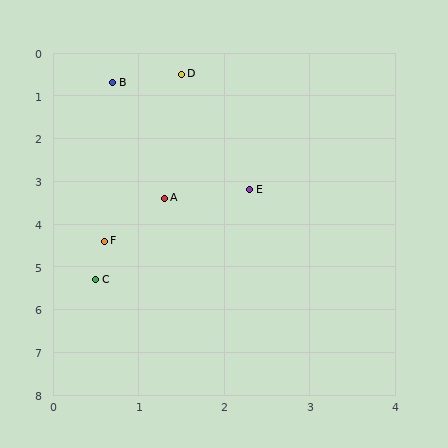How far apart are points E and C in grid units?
Points E and C are about 2.8 grid units apart.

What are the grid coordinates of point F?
Point F is at approximately (0.6, 4.4).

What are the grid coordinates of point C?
Point C is at approximately (0.5, 5.3).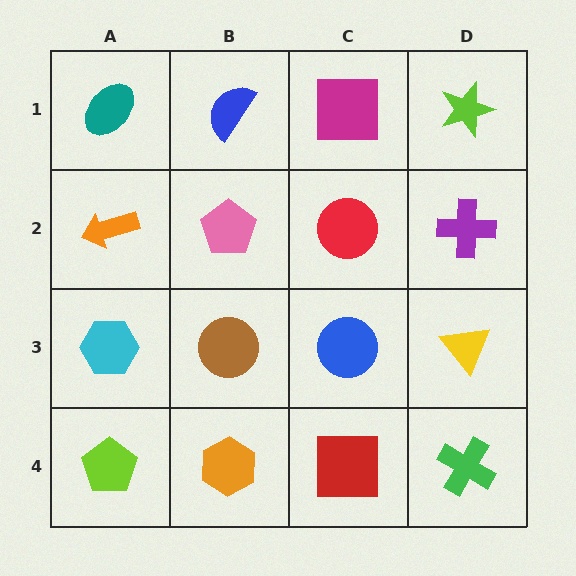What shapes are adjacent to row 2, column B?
A blue semicircle (row 1, column B), a brown circle (row 3, column B), an orange arrow (row 2, column A), a red circle (row 2, column C).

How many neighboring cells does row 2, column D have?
3.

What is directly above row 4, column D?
A yellow triangle.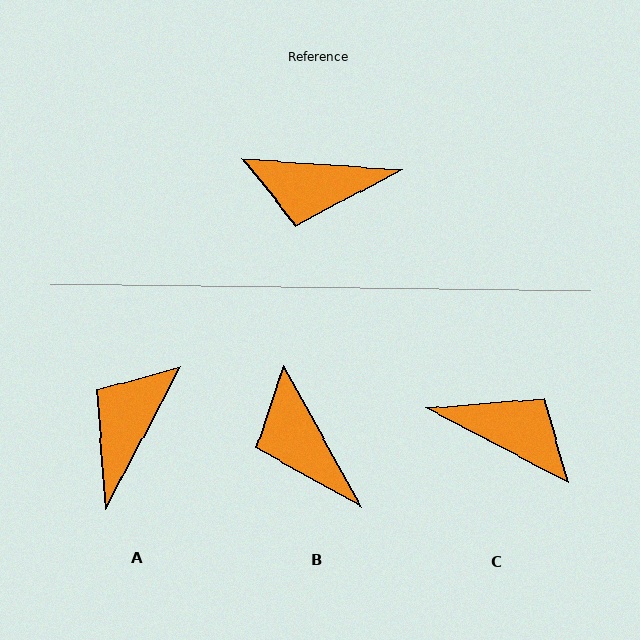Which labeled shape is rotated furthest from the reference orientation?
C, about 157 degrees away.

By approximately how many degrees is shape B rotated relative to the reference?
Approximately 57 degrees clockwise.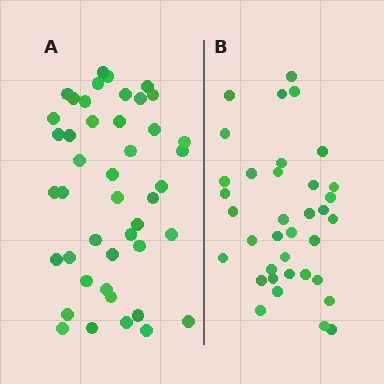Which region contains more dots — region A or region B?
Region A (the left region) has more dots.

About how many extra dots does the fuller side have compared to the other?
Region A has roughly 8 or so more dots than region B.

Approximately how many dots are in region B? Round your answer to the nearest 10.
About 40 dots. (The exact count is 36, which rounds to 40.)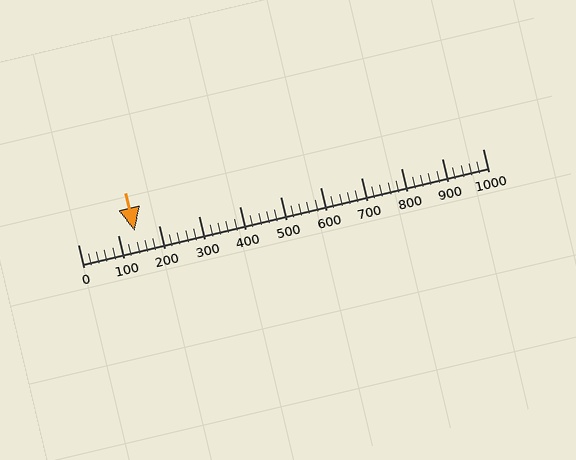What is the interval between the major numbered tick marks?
The major tick marks are spaced 100 units apart.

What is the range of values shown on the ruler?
The ruler shows values from 0 to 1000.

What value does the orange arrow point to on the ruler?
The orange arrow points to approximately 140.